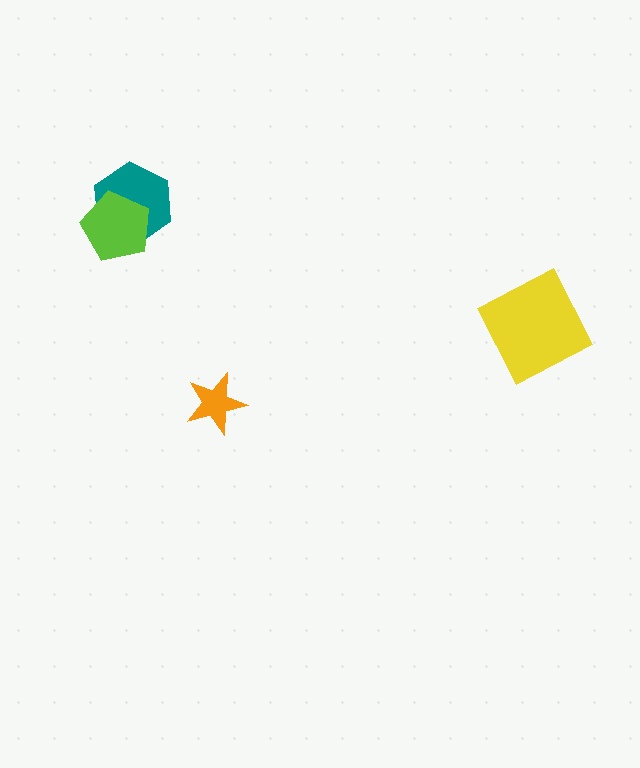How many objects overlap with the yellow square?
0 objects overlap with the yellow square.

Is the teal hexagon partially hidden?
Yes, it is partially covered by another shape.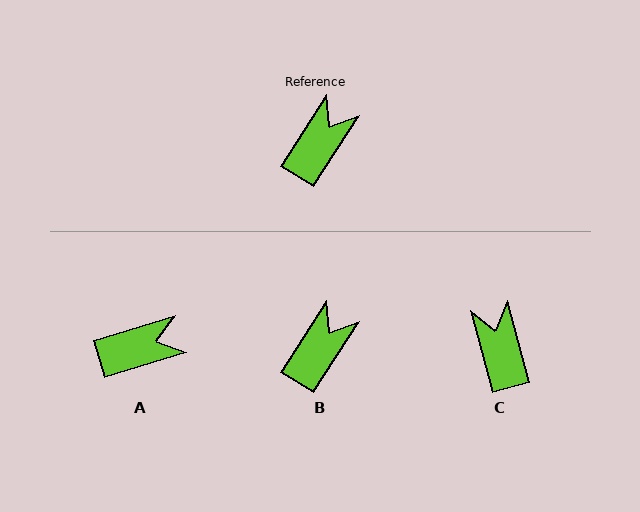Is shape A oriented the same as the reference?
No, it is off by about 41 degrees.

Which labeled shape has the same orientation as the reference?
B.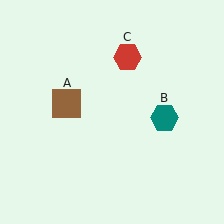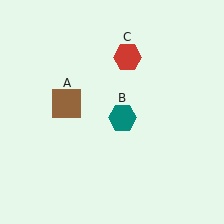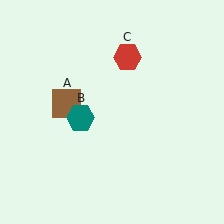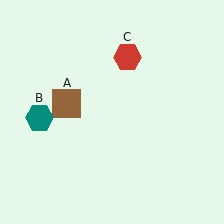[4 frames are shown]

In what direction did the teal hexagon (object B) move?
The teal hexagon (object B) moved left.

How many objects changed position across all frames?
1 object changed position: teal hexagon (object B).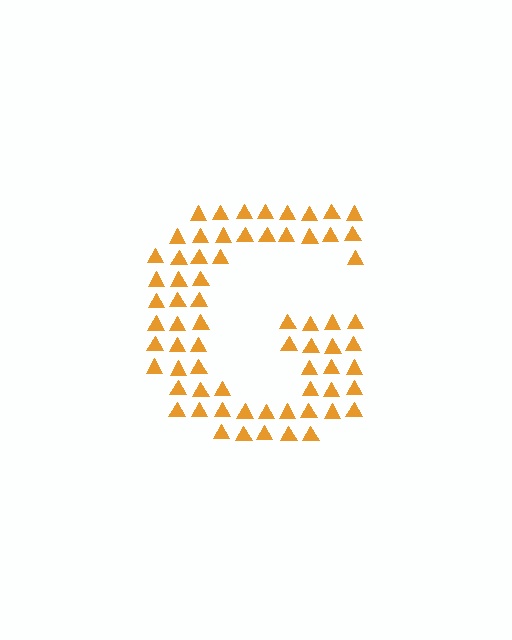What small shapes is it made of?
It is made of small triangles.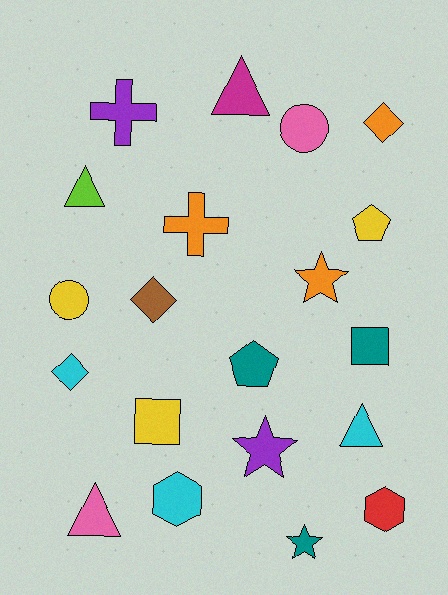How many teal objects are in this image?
There are 3 teal objects.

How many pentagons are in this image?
There are 2 pentagons.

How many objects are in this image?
There are 20 objects.